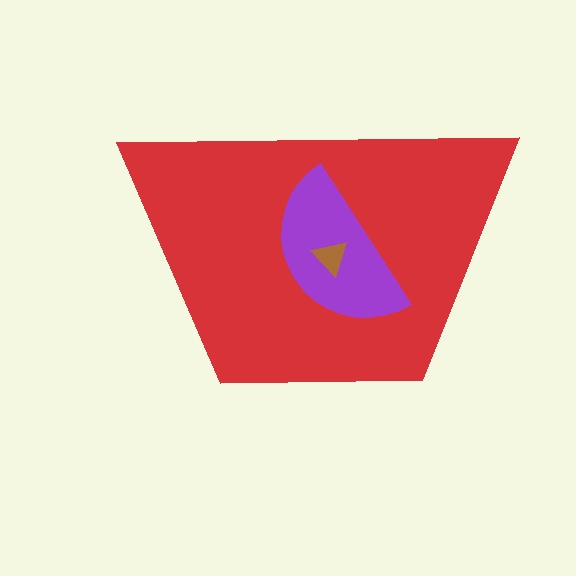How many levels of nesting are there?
3.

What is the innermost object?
The brown triangle.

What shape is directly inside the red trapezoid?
The purple semicircle.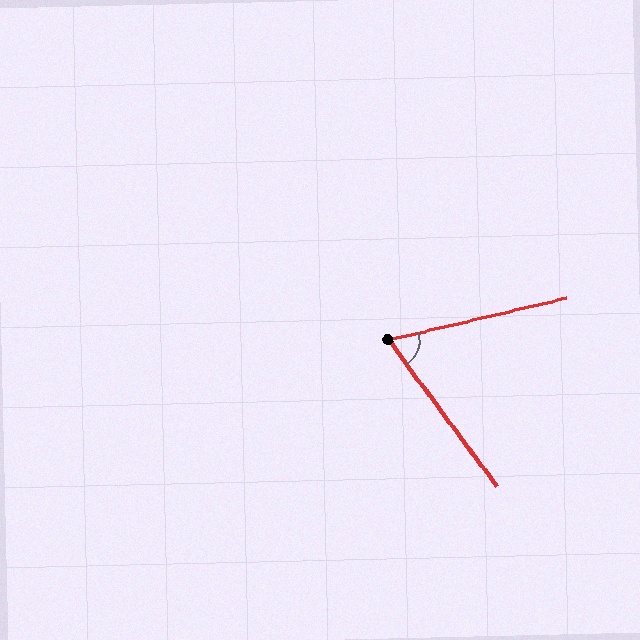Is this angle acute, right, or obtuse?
It is acute.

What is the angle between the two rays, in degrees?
Approximately 67 degrees.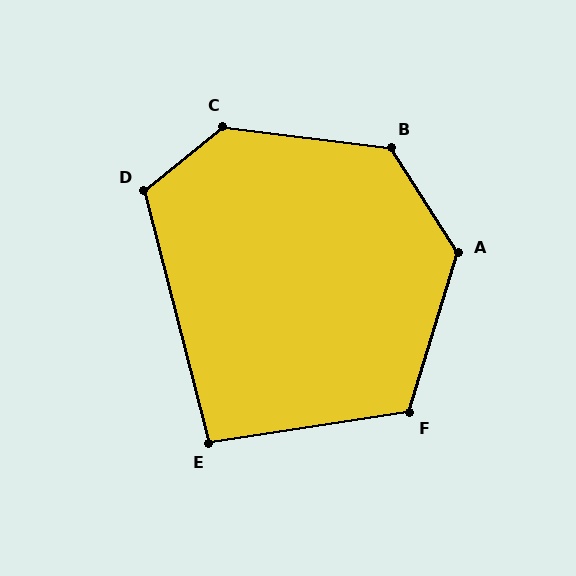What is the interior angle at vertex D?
Approximately 115 degrees (obtuse).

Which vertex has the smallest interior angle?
E, at approximately 96 degrees.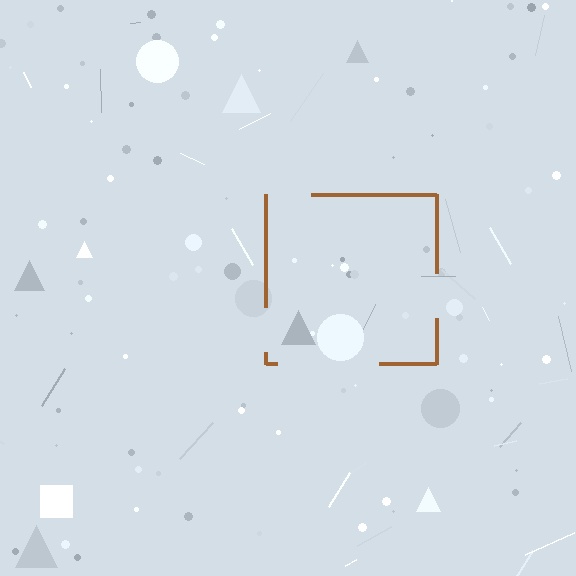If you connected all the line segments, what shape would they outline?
They would outline a square.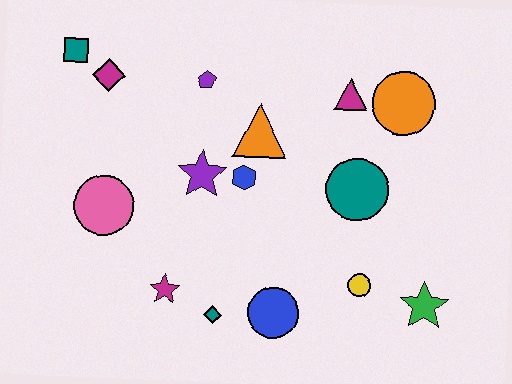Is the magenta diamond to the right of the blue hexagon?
No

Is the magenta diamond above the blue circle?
Yes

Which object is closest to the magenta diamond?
The teal square is closest to the magenta diamond.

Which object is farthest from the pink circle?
The green star is farthest from the pink circle.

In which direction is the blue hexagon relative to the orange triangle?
The blue hexagon is below the orange triangle.